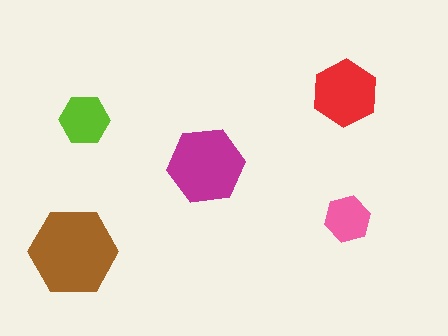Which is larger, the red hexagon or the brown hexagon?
The brown one.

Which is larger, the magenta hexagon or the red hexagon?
The magenta one.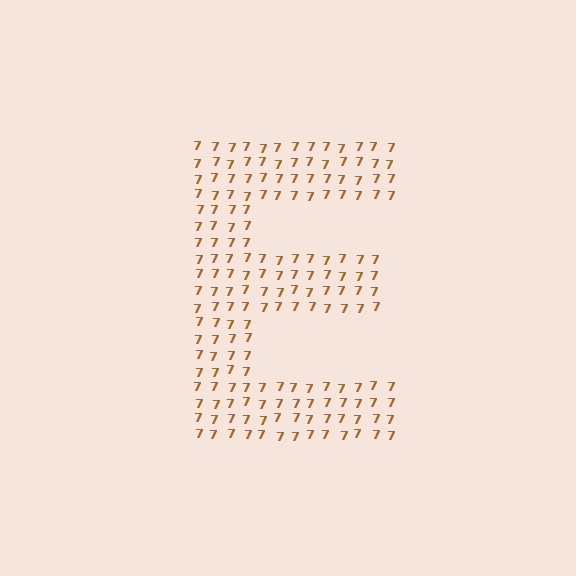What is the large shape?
The large shape is the letter E.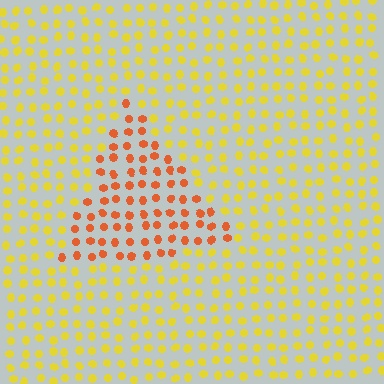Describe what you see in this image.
The image is filled with small yellow elements in a uniform arrangement. A triangle-shaped region is visible where the elements are tinted to a slightly different hue, forming a subtle color boundary.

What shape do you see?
I see a triangle.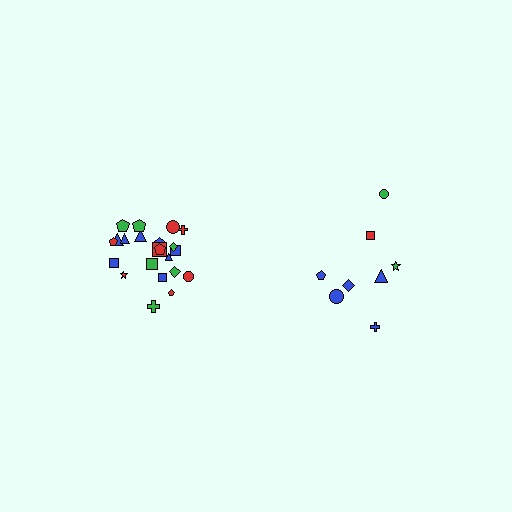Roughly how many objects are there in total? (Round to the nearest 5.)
Roughly 30 objects in total.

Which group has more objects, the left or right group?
The left group.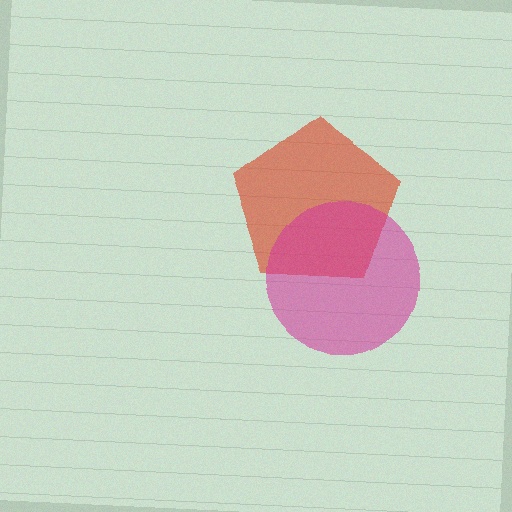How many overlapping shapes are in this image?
There are 2 overlapping shapes in the image.